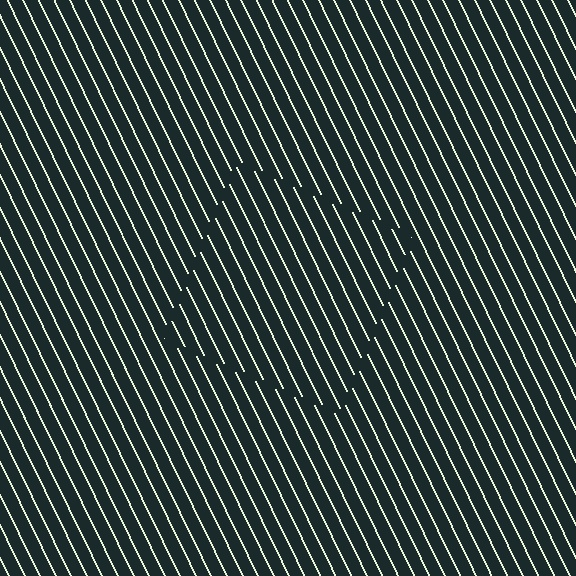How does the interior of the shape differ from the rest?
The interior of the shape contains the same grating, shifted by half a period — the contour is defined by the phase discontinuity where line-ends from the inner and outer gratings abut.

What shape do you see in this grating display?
An illusory square. The interior of the shape contains the same grating, shifted by half a period — the contour is defined by the phase discontinuity where line-ends from the inner and outer gratings abut.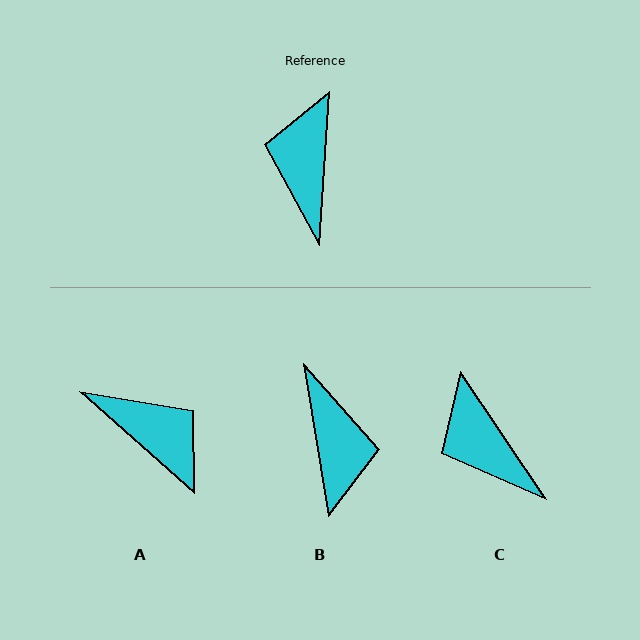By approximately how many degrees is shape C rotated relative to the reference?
Approximately 38 degrees counter-clockwise.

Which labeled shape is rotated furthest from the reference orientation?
B, about 167 degrees away.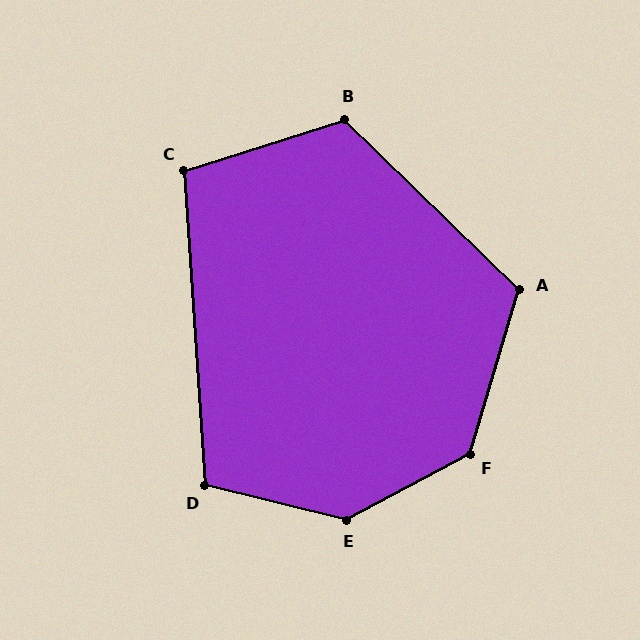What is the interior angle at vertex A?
Approximately 118 degrees (obtuse).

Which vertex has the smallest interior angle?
C, at approximately 104 degrees.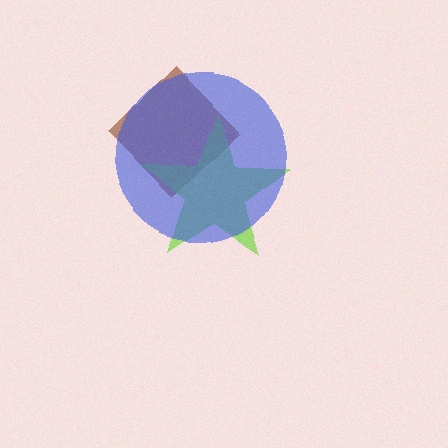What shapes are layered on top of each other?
The layered shapes are: a brown diamond, a lime star, a blue circle.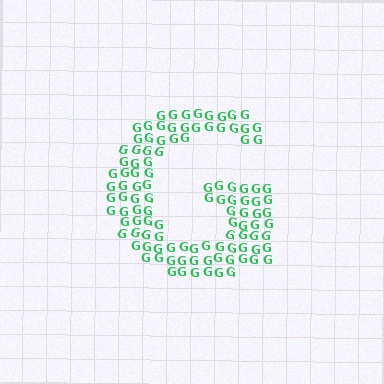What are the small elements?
The small elements are letter G's.